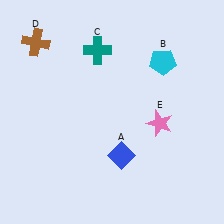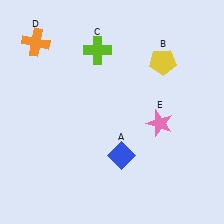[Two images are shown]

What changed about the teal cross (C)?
In Image 1, C is teal. In Image 2, it changed to lime.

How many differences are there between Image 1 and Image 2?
There are 3 differences between the two images.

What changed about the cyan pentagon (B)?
In Image 1, B is cyan. In Image 2, it changed to yellow.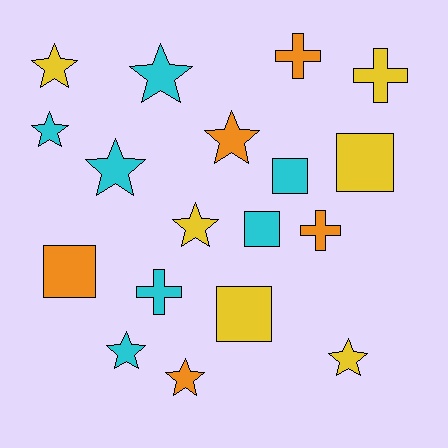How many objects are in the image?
There are 18 objects.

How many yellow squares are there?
There are 2 yellow squares.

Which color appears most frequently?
Cyan, with 7 objects.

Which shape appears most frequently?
Star, with 9 objects.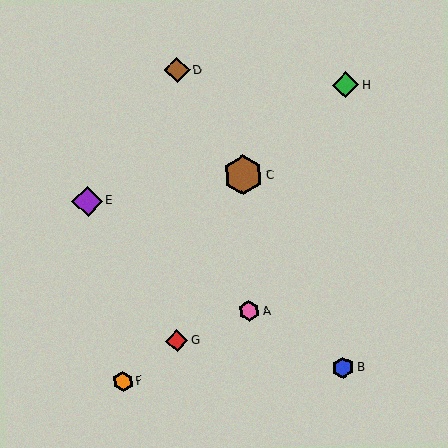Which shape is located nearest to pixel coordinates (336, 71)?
The green diamond (labeled H) at (346, 85) is nearest to that location.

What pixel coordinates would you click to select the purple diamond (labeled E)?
Click at (87, 201) to select the purple diamond E.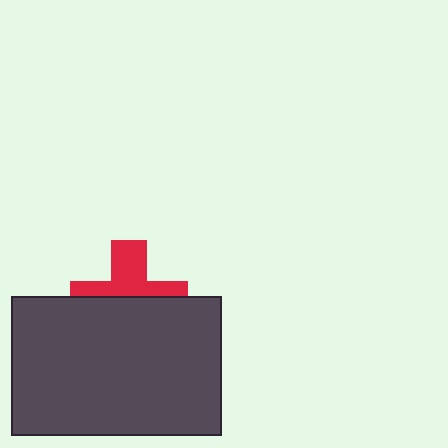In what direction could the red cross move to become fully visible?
The red cross could move up. That would shift it out from behind the dark gray rectangle entirely.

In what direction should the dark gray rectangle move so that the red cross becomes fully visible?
The dark gray rectangle should move down. That is the shortest direction to clear the overlap and leave the red cross fully visible.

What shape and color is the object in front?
The object in front is a dark gray rectangle.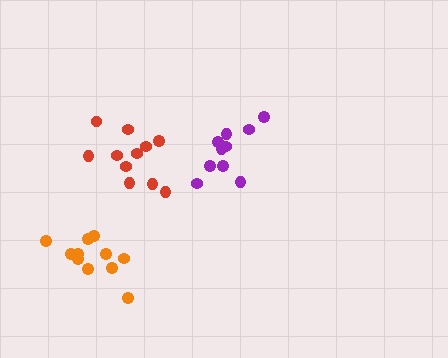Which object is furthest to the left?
The orange cluster is leftmost.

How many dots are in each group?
Group 1: 11 dots, Group 2: 10 dots, Group 3: 11 dots (32 total).